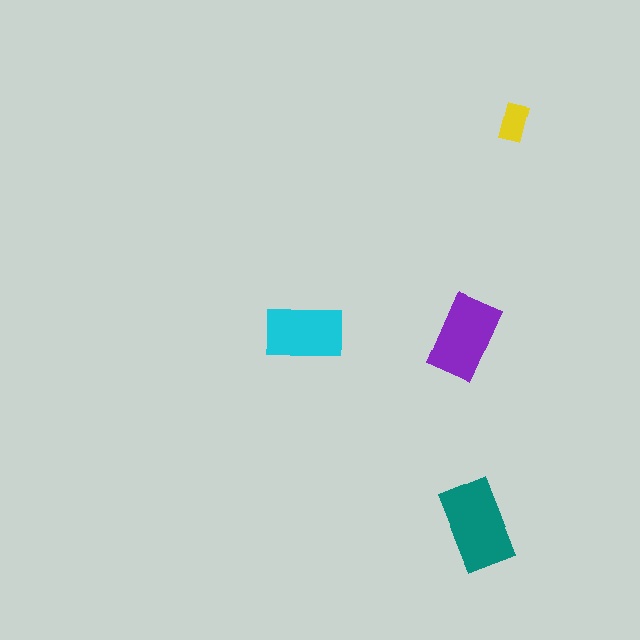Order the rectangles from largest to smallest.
the teal one, the purple one, the cyan one, the yellow one.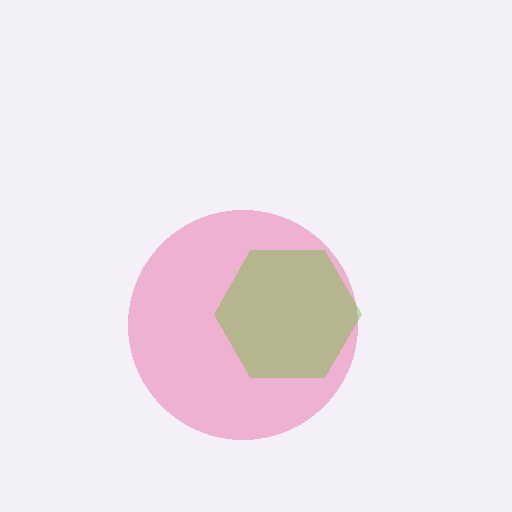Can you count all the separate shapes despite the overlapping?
Yes, there are 2 separate shapes.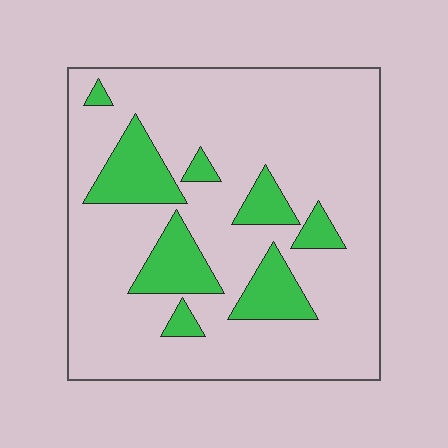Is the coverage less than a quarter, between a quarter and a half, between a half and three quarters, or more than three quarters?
Less than a quarter.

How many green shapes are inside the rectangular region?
8.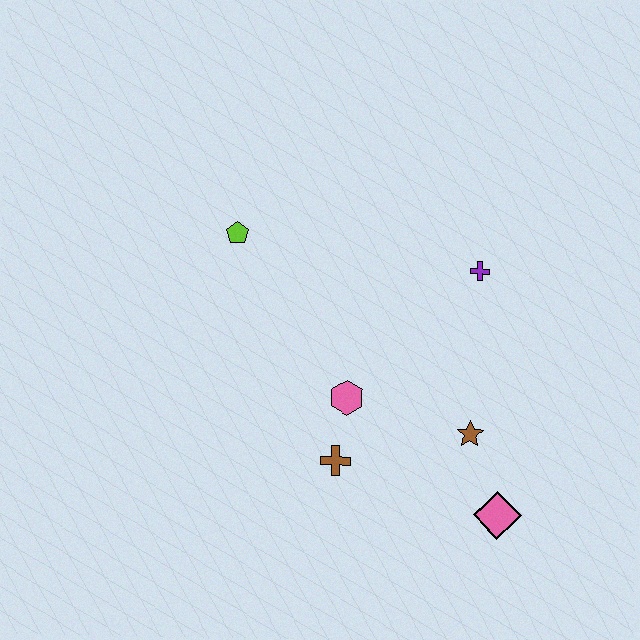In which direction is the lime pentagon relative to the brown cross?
The lime pentagon is above the brown cross.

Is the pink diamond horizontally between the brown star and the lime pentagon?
No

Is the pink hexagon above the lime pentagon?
No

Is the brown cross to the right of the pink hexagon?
No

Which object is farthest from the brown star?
The lime pentagon is farthest from the brown star.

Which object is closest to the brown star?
The pink diamond is closest to the brown star.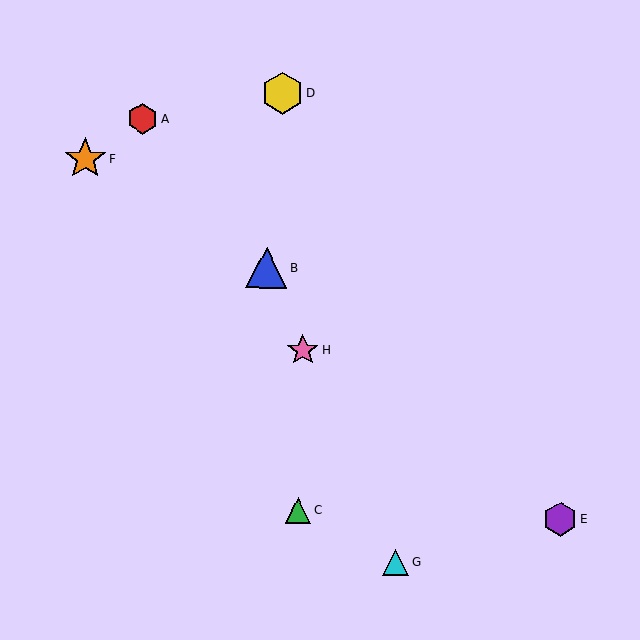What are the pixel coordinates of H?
Object H is at (303, 350).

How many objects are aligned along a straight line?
3 objects (B, G, H) are aligned along a straight line.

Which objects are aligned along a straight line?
Objects B, G, H are aligned along a straight line.